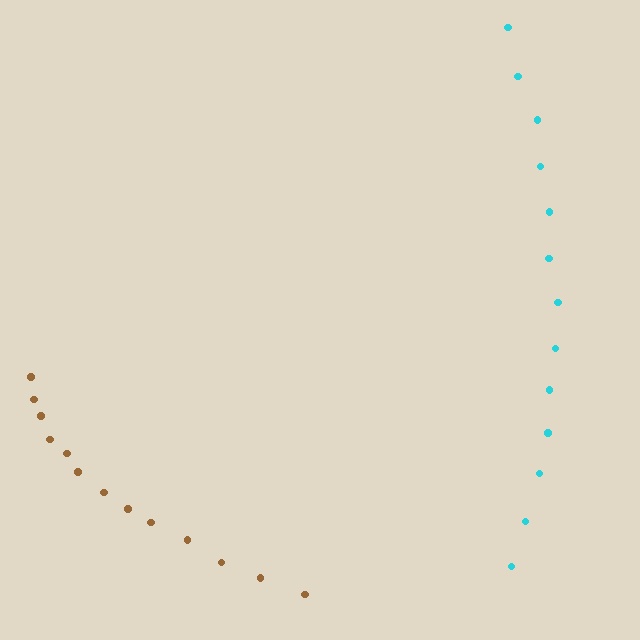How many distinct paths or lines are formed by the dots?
There are 2 distinct paths.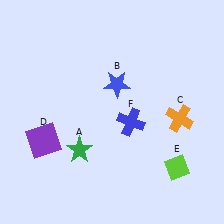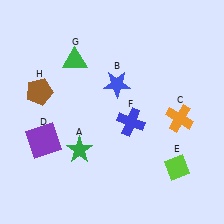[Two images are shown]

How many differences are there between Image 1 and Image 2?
There are 2 differences between the two images.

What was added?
A green triangle (G), a brown pentagon (H) were added in Image 2.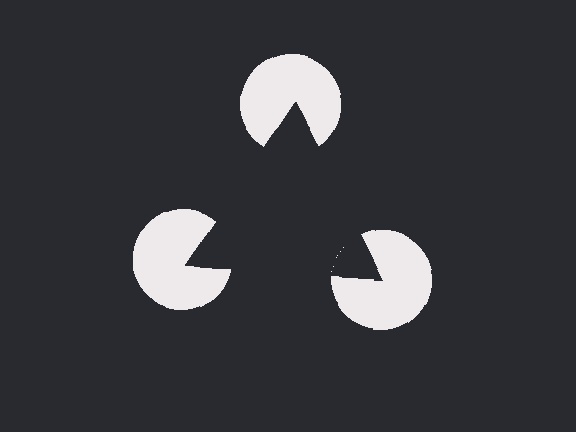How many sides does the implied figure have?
3 sides.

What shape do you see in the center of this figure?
An illusory triangle — its edges are inferred from the aligned wedge cuts in the pac-man discs, not physically drawn.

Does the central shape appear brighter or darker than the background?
It typically appears slightly darker than the background, even though no actual brightness change is drawn.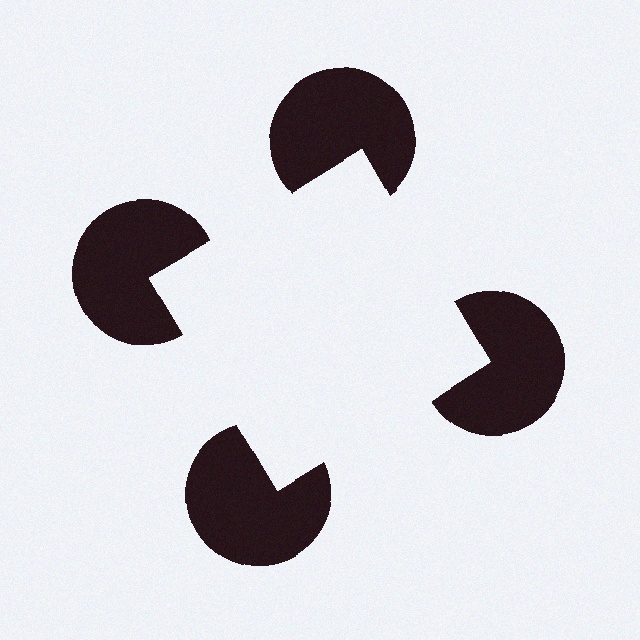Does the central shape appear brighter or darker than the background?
It typically appears slightly brighter than the background, even though no actual brightness change is drawn.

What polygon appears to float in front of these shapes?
An illusory square — its edges are inferred from the aligned wedge cuts in the pac-man discs, not physically drawn.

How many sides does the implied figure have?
4 sides.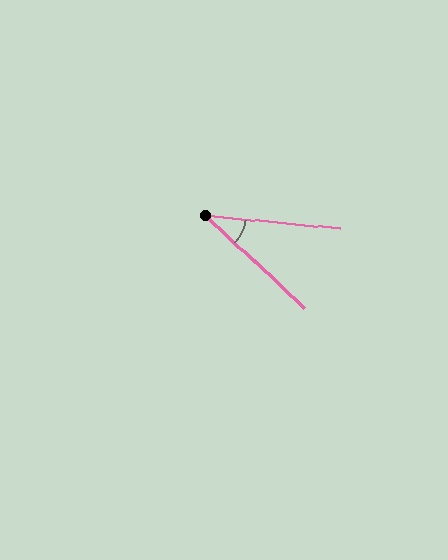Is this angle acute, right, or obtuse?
It is acute.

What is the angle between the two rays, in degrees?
Approximately 37 degrees.